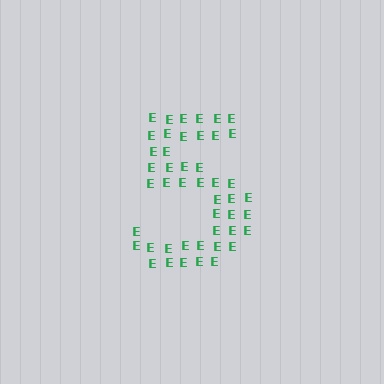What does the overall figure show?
The overall figure shows the digit 5.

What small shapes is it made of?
It is made of small letter E's.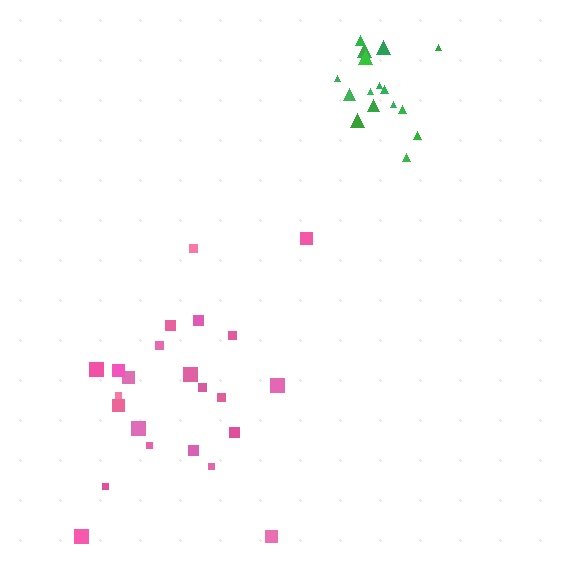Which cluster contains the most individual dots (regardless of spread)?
Pink (23).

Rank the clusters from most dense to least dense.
green, pink.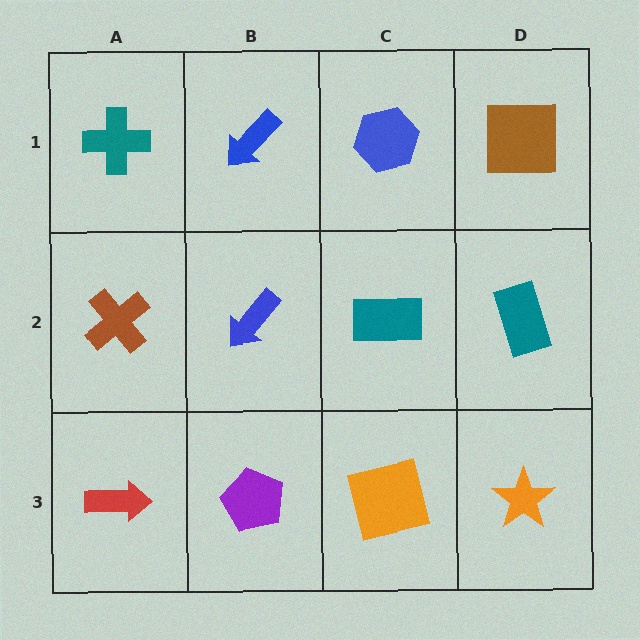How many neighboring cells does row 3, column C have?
3.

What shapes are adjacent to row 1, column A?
A brown cross (row 2, column A), a blue arrow (row 1, column B).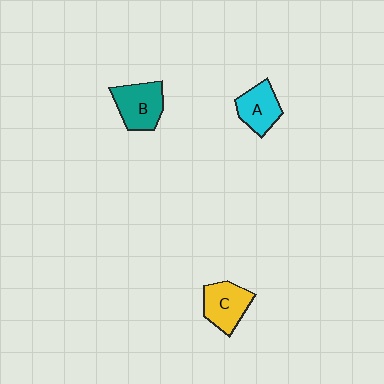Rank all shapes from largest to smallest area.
From largest to smallest: B (teal), C (yellow), A (cyan).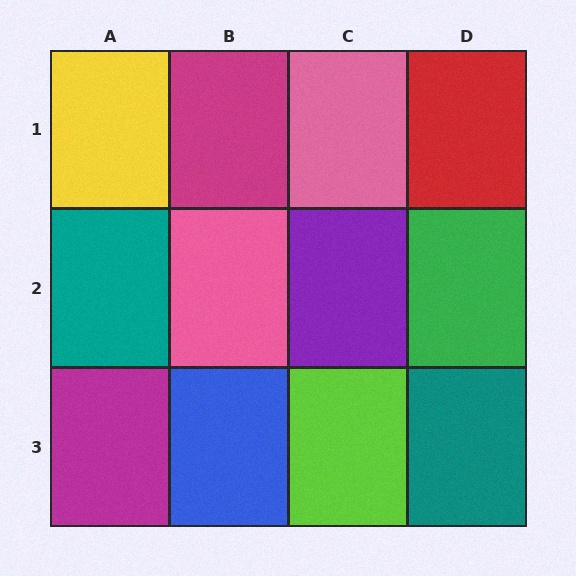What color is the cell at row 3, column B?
Blue.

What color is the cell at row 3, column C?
Lime.